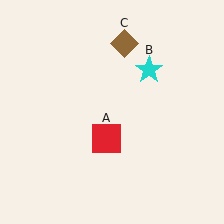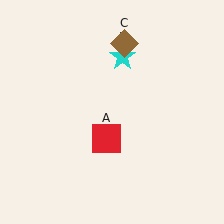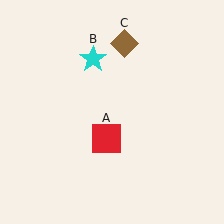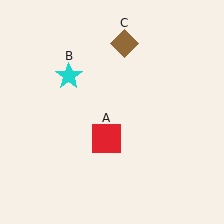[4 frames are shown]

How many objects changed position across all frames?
1 object changed position: cyan star (object B).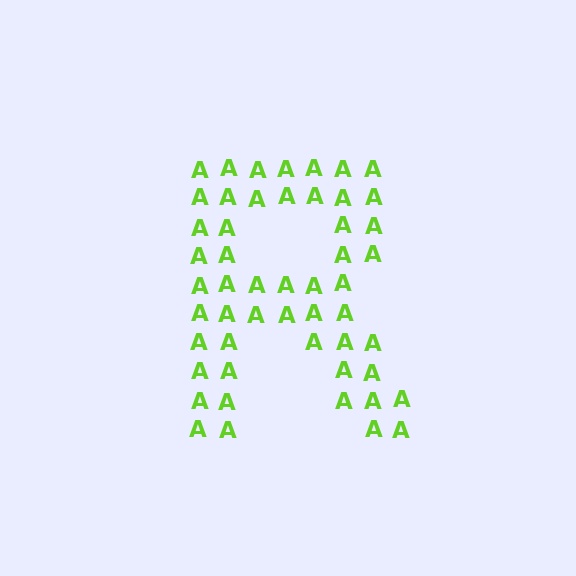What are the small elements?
The small elements are letter A's.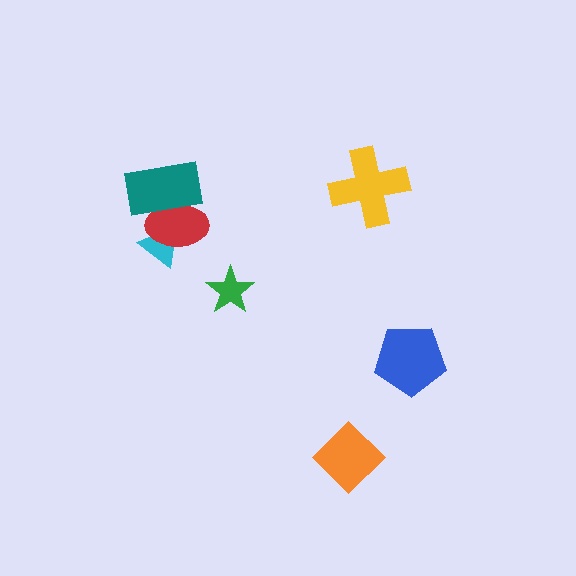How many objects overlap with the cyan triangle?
1 object overlaps with the cyan triangle.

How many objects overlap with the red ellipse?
2 objects overlap with the red ellipse.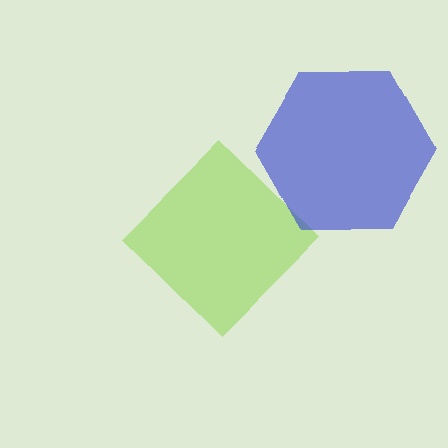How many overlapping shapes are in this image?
There are 2 overlapping shapes in the image.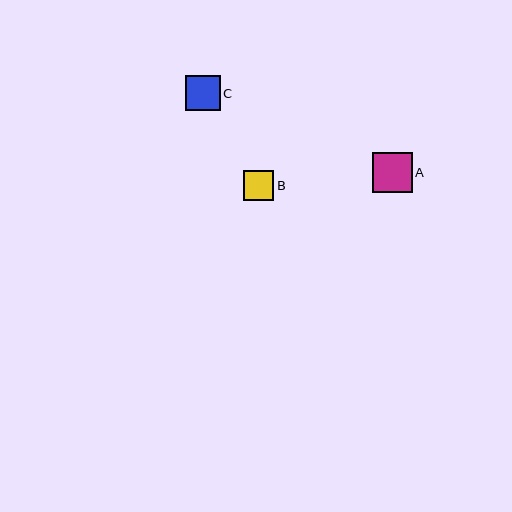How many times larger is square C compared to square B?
Square C is approximately 1.2 times the size of square B.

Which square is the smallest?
Square B is the smallest with a size of approximately 30 pixels.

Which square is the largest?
Square A is the largest with a size of approximately 40 pixels.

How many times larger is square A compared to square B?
Square A is approximately 1.3 times the size of square B.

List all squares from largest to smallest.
From largest to smallest: A, C, B.